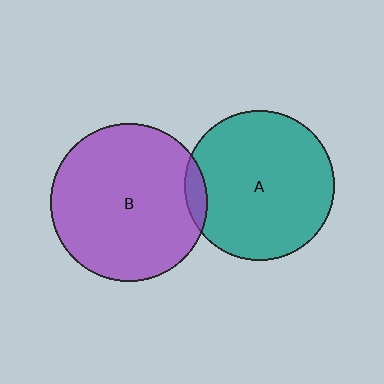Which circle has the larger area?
Circle B (purple).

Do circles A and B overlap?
Yes.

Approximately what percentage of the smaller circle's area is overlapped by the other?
Approximately 5%.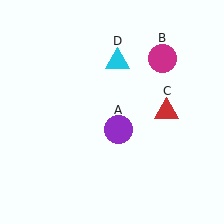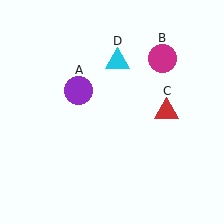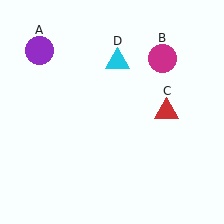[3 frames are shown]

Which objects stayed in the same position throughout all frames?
Magenta circle (object B) and red triangle (object C) and cyan triangle (object D) remained stationary.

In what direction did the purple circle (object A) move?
The purple circle (object A) moved up and to the left.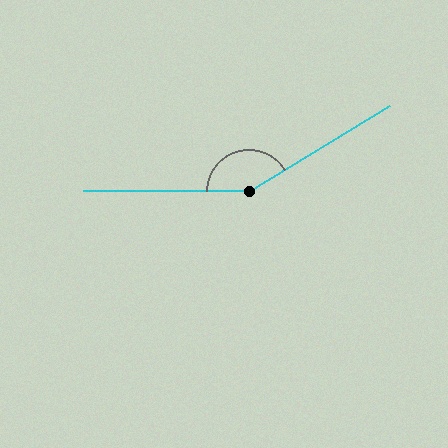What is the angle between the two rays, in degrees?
Approximately 148 degrees.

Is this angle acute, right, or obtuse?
It is obtuse.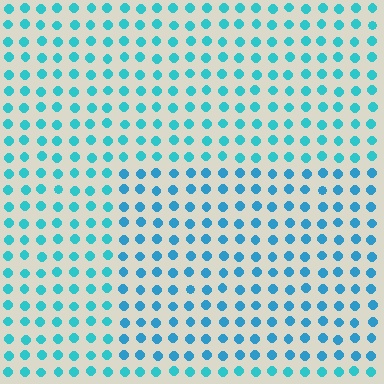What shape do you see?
I see a rectangle.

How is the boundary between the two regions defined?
The boundary is defined purely by a slight shift in hue (about 17 degrees). Spacing, size, and orientation are identical on both sides.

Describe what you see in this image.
The image is filled with small cyan elements in a uniform arrangement. A rectangle-shaped region is visible where the elements are tinted to a slightly different hue, forming a subtle color boundary.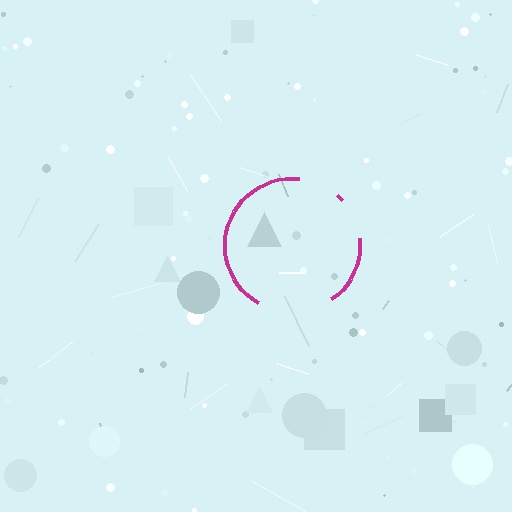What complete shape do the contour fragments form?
The contour fragments form a circle.